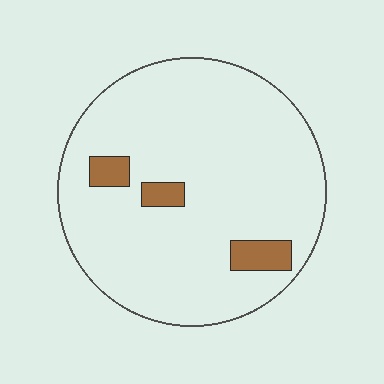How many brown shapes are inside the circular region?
3.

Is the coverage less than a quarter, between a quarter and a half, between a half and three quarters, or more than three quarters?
Less than a quarter.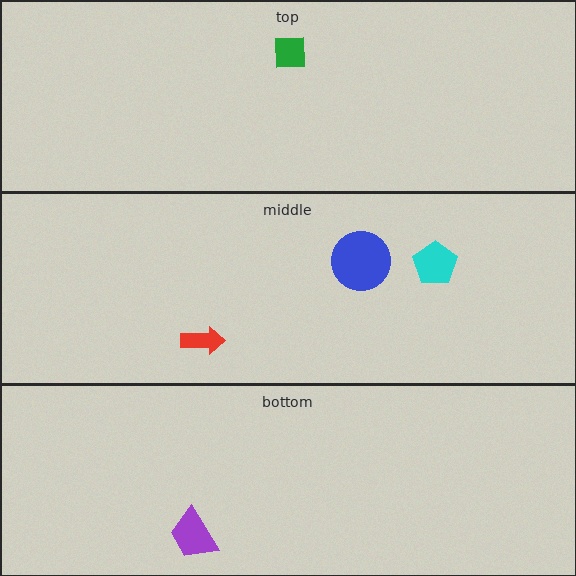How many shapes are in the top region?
1.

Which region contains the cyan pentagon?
The middle region.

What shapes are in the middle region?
The red arrow, the blue circle, the cyan pentagon.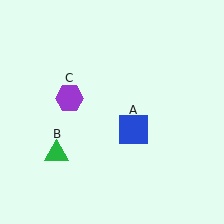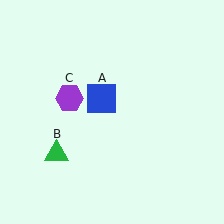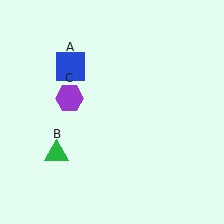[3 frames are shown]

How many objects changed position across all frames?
1 object changed position: blue square (object A).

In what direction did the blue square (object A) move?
The blue square (object A) moved up and to the left.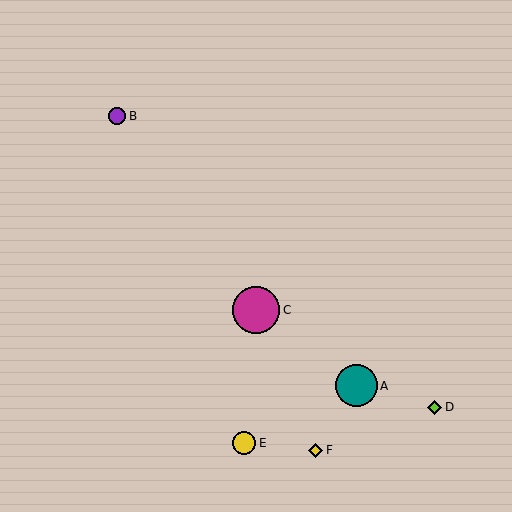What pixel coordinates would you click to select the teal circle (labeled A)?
Click at (356, 386) to select the teal circle A.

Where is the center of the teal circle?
The center of the teal circle is at (356, 386).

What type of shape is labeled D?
Shape D is a lime diamond.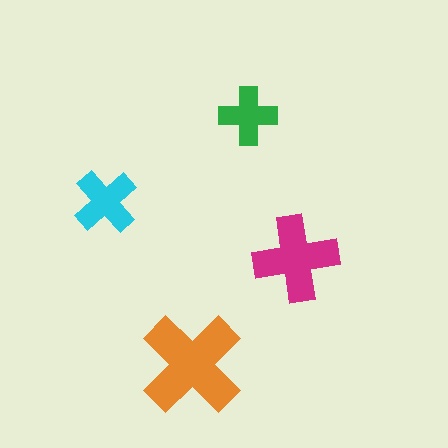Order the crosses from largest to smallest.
the orange one, the magenta one, the cyan one, the green one.